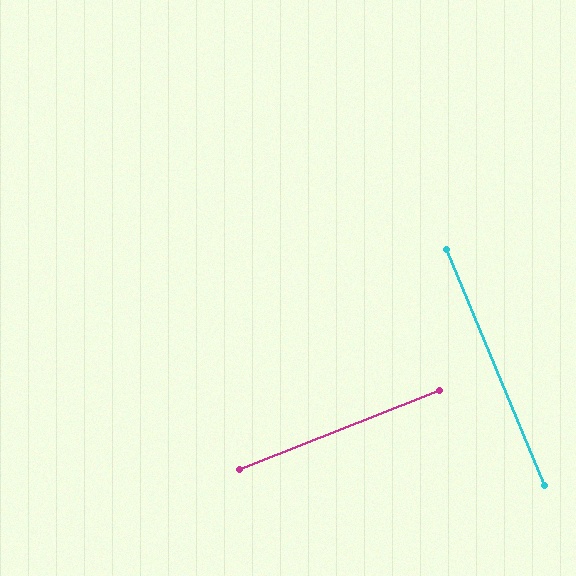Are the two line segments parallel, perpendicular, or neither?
Perpendicular — they meet at approximately 89°.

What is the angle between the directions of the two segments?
Approximately 89 degrees.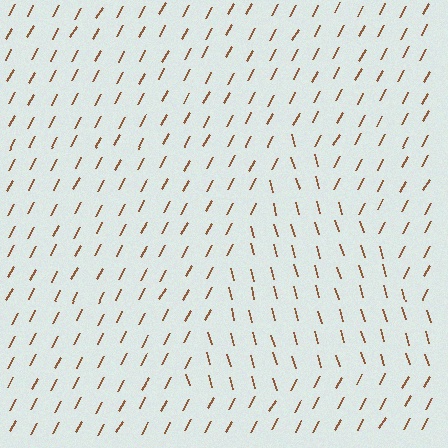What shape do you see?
I see a triangle.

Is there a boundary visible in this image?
Yes, there is a texture boundary formed by a change in line orientation.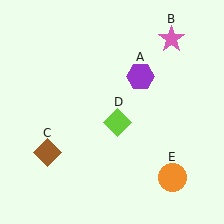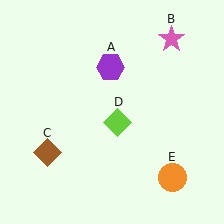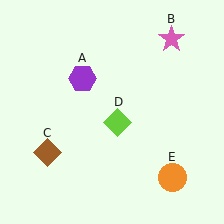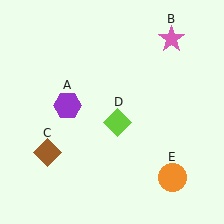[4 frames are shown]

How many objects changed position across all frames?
1 object changed position: purple hexagon (object A).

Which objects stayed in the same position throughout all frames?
Pink star (object B) and brown diamond (object C) and lime diamond (object D) and orange circle (object E) remained stationary.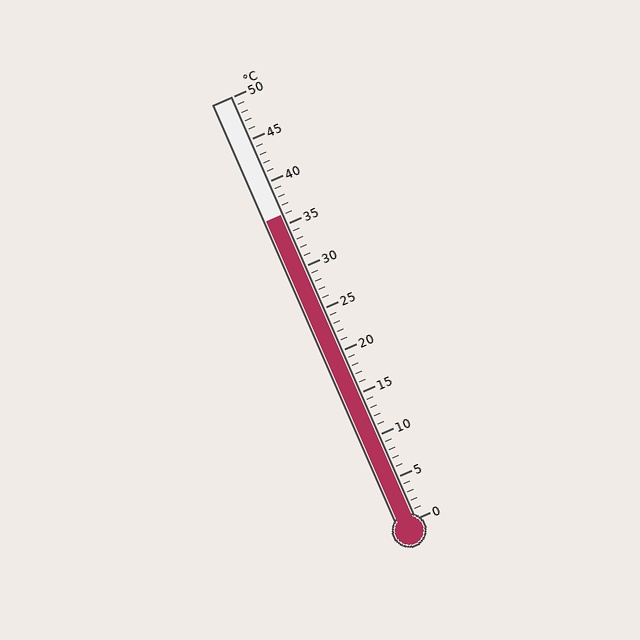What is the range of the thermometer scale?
The thermometer scale ranges from 0°C to 50°C.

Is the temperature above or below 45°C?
The temperature is below 45°C.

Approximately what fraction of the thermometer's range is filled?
The thermometer is filled to approximately 70% of its range.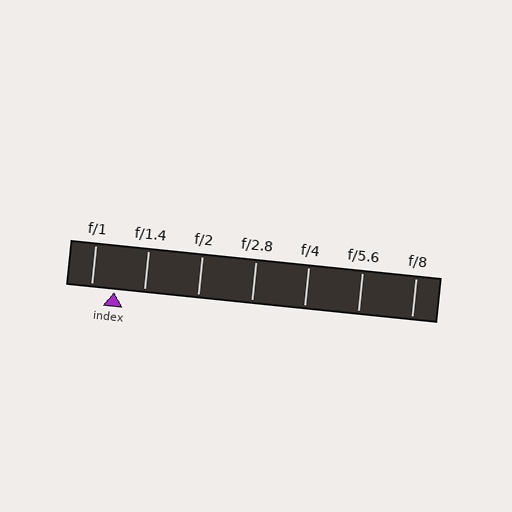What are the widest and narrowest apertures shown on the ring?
The widest aperture shown is f/1 and the narrowest is f/8.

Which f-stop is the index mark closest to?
The index mark is closest to f/1.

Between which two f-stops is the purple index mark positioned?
The index mark is between f/1 and f/1.4.